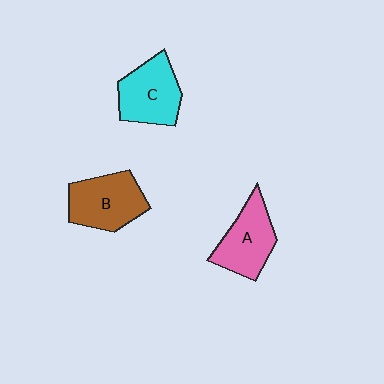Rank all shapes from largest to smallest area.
From largest to smallest: B (brown), C (cyan), A (pink).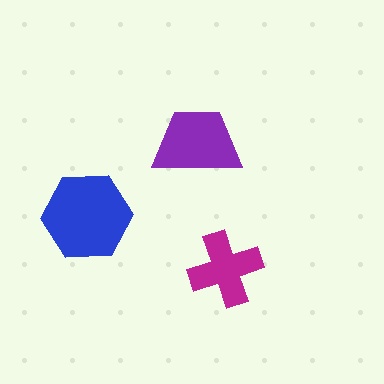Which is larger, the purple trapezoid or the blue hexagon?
The blue hexagon.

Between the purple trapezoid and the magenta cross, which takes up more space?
The purple trapezoid.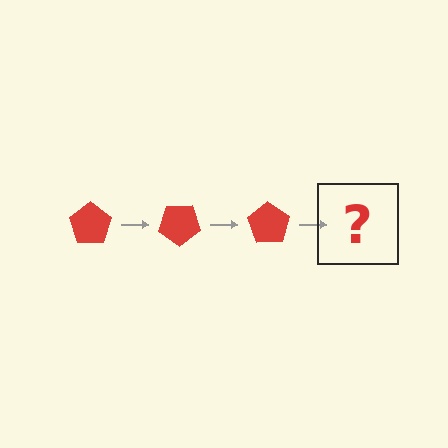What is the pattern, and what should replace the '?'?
The pattern is that the pentagon rotates 35 degrees each step. The '?' should be a red pentagon rotated 105 degrees.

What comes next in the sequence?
The next element should be a red pentagon rotated 105 degrees.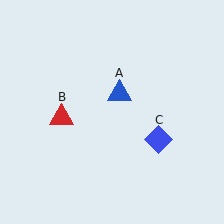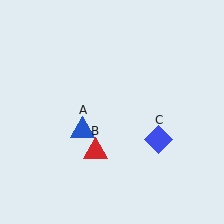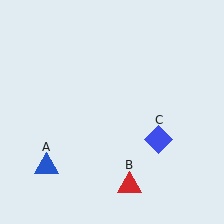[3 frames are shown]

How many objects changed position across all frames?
2 objects changed position: blue triangle (object A), red triangle (object B).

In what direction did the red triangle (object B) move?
The red triangle (object B) moved down and to the right.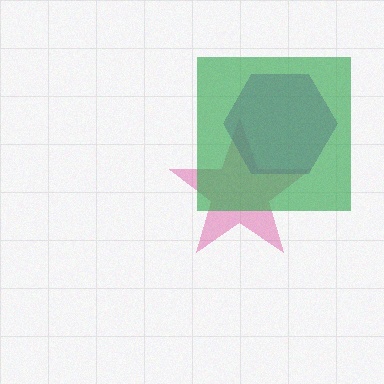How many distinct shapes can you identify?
There are 3 distinct shapes: a magenta star, a purple hexagon, a green square.